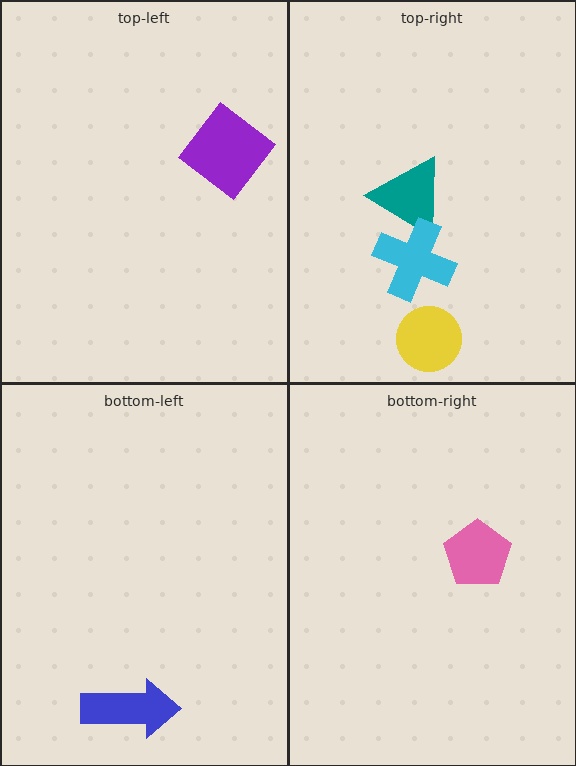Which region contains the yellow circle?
The top-right region.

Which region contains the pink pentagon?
The bottom-right region.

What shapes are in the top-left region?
The purple diamond.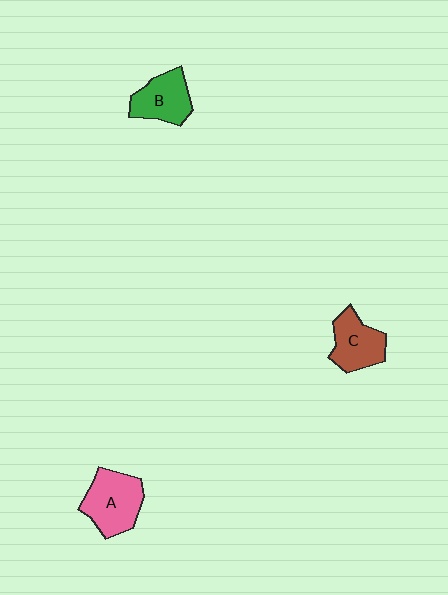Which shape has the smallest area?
Shape B (green).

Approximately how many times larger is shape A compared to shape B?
Approximately 1.2 times.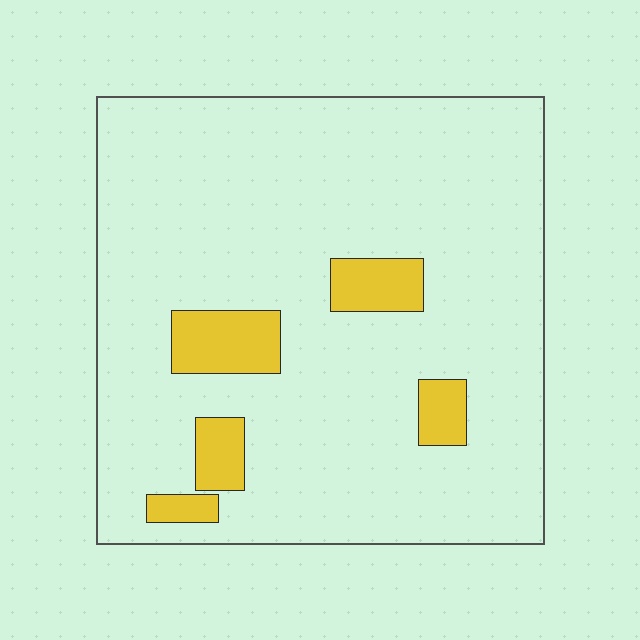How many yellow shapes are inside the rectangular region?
5.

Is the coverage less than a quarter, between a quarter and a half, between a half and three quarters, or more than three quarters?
Less than a quarter.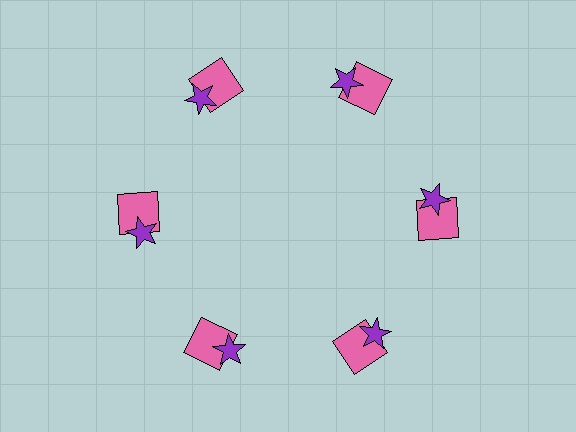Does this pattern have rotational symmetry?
Yes, this pattern has 6-fold rotational symmetry. It looks the same after rotating 60 degrees around the center.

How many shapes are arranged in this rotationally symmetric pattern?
There are 12 shapes, arranged in 6 groups of 2.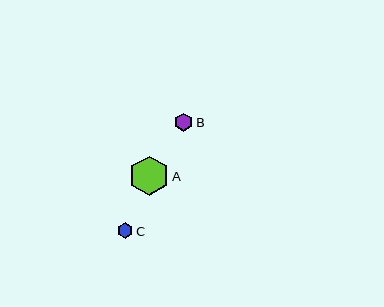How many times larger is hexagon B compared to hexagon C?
Hexagon B is approximately 1.2 times the size of hexagon C.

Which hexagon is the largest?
Hexagon A is the largest with a size of approximately 40 pixels.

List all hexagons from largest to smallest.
From largest to smallest: A, B, C.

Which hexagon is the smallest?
Hexagon C is the smallest with a size of approximately 16 pixels.